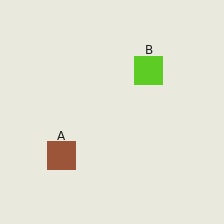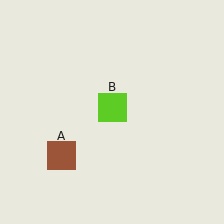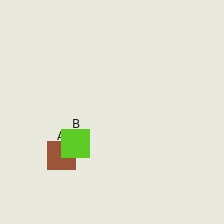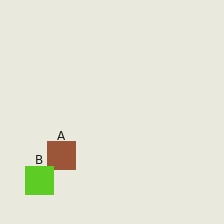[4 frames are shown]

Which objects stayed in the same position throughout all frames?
Brown square (object A) remained stationary.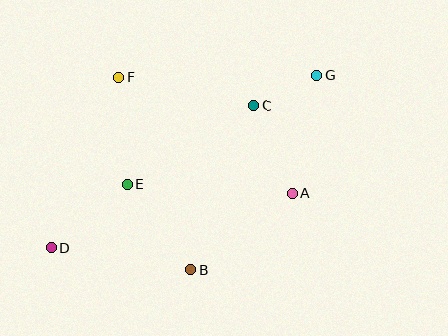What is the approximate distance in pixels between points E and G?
The distance between E and G is approximately 219 pixels.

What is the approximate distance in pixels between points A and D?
The distance between A and D is approximately 247 pixels.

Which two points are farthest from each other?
Points D and G are farthest from each other.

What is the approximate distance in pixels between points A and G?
The distance between A and G is approximately 120 pixels.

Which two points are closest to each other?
Points C and G are closest to each other.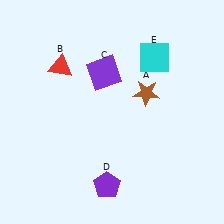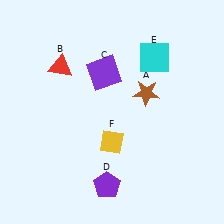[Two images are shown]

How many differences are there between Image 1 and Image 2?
There is 1 difference between the two images.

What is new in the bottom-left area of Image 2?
A yellow diamond (F) was added in the bottom-left area of Image 2.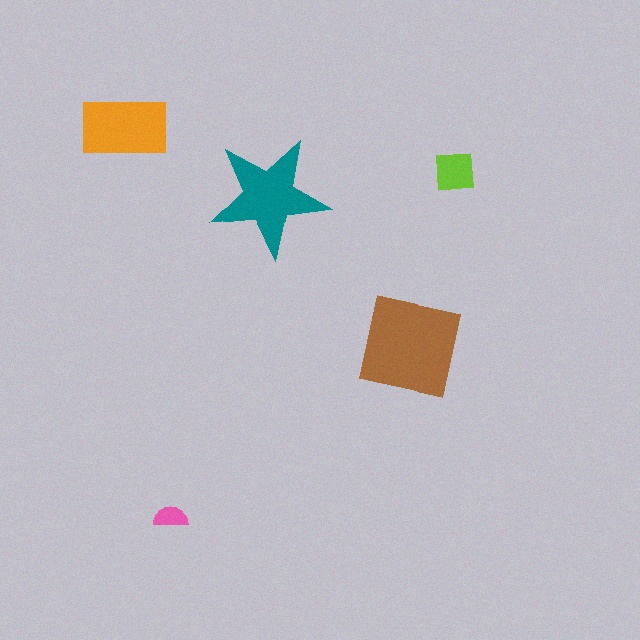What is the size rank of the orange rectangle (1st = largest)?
3rd.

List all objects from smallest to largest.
The pink semicircle, the lime square, the orange rectangle, the teal star, the brown square.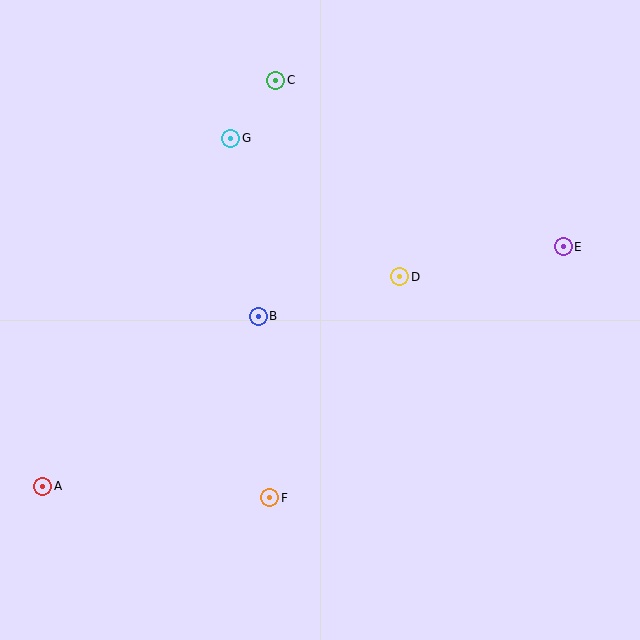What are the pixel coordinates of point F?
Point F is at (270, 498).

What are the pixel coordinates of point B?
Point B is at (258, 316).